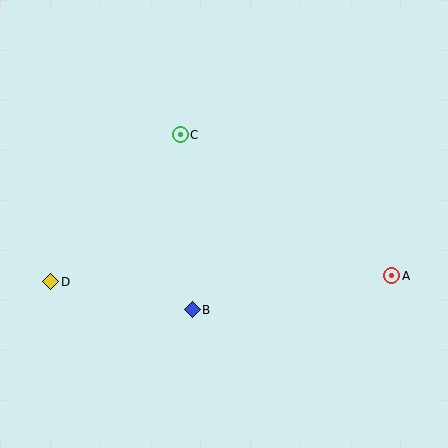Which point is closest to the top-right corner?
Point A is closest to the top-right corner.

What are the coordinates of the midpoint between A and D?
The midpoint between A and D is at (221, 279).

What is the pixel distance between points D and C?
The distance between D and C is 196 pixels.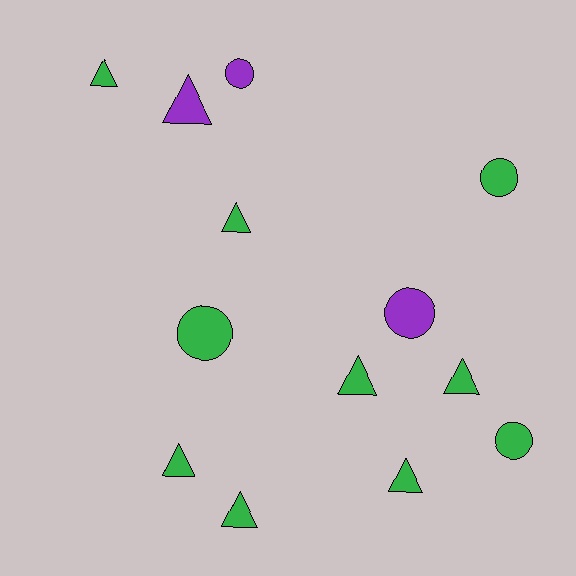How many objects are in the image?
There are 13 objects.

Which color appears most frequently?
Green, with 10 objects.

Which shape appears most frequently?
Triangle, with 8 objects.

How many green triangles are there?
There are 7 green triangles.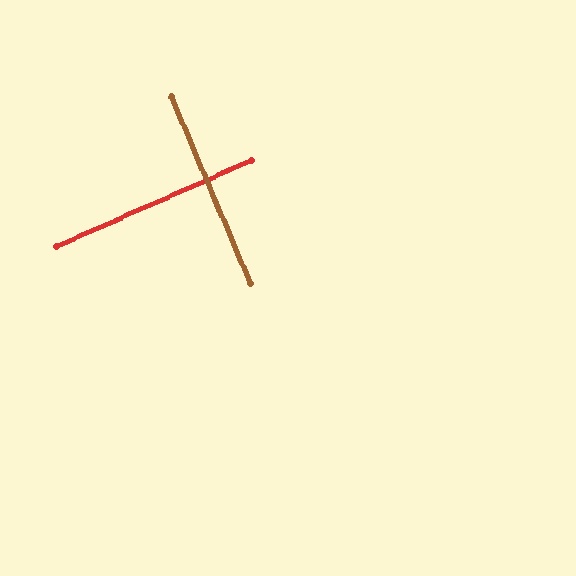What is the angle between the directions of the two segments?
Approximately 89 degrees.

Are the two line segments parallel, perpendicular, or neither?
Perpendicular — they meet at approximately 89°.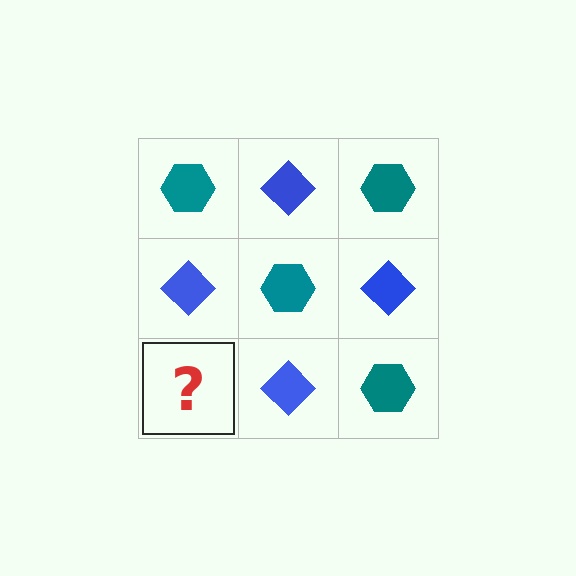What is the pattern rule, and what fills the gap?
The rule is that it alternates teal hexagon and blue diamond in a checkerboard pattern. The gap should be filled with a teal hexagon.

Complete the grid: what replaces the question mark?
The question mark should be replaced with a teal hexagon.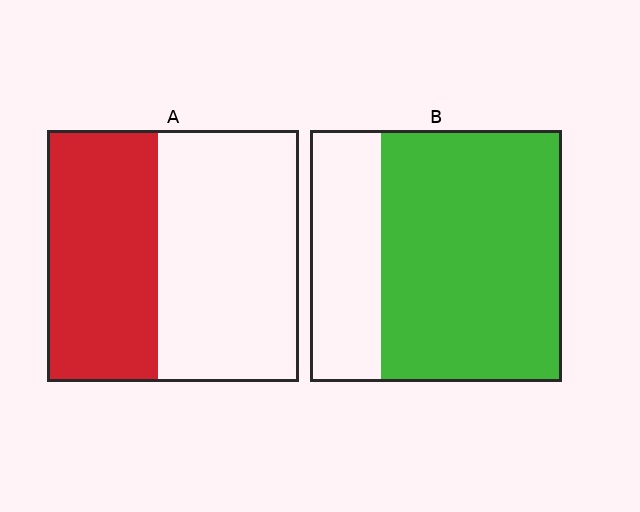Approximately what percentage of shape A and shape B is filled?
A is approximately 45% and B is approximately 70%.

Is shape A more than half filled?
No.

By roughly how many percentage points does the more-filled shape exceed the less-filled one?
By roughly 30 percentage points (B over A).